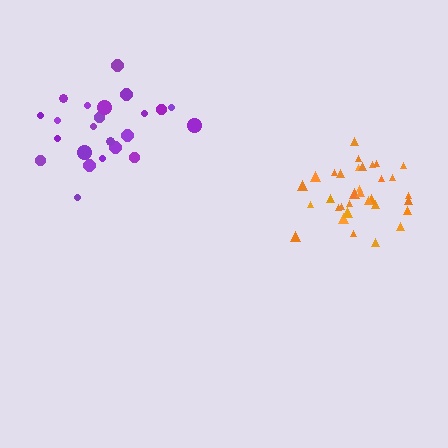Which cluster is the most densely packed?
Orange.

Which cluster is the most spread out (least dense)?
Purple.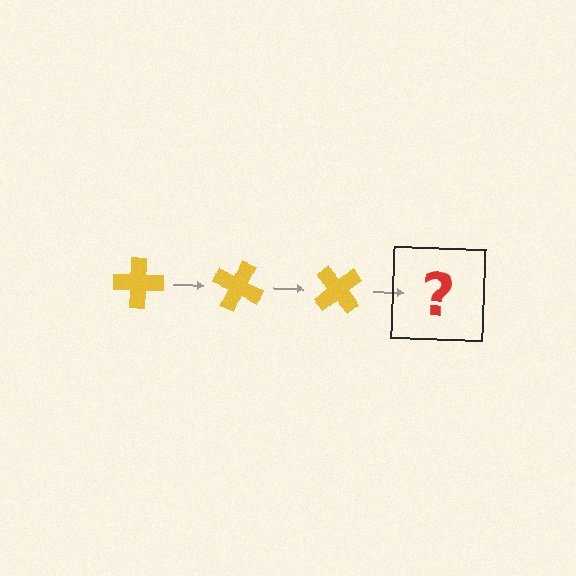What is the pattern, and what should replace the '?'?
The pattern is that the cross rotates 25 degrees each step. The '?' should be a yellow cross rotated 75 degrees.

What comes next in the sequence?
The next element should be a yellow cross rotated 75 degrees.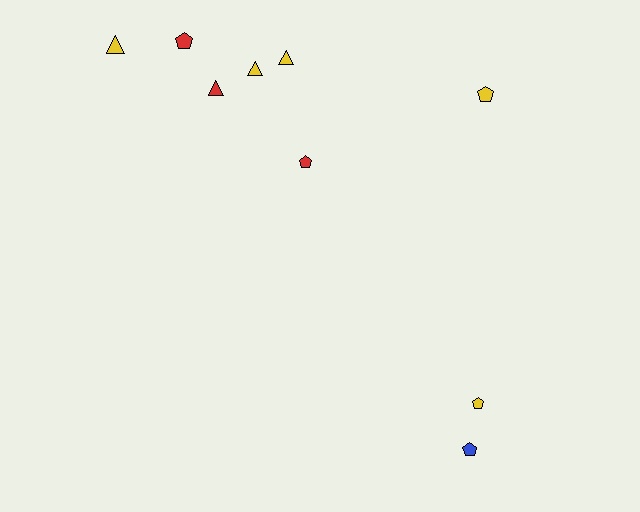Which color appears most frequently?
Yellow, with 5 objects.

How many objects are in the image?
There are 9 objects.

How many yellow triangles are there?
There are 3 yellow triangles.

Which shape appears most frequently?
Pentagon, with 5 objects.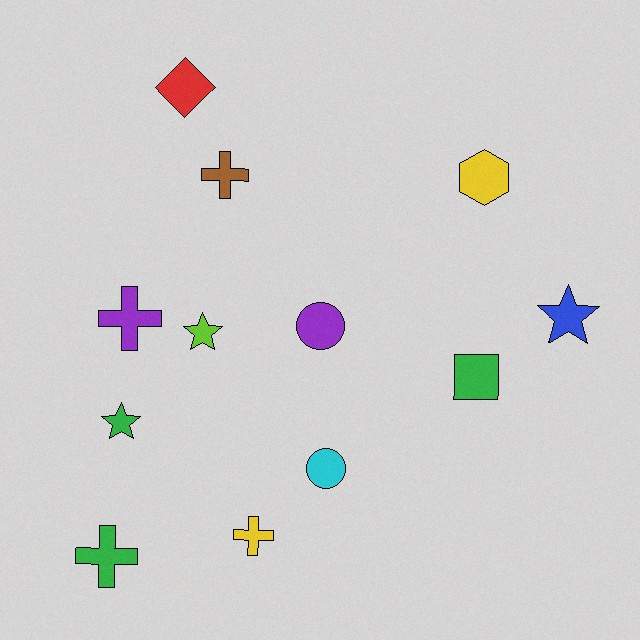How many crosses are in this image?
There are 4 crosses.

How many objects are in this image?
There are 12 objects.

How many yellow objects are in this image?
There are 2 yellow objects.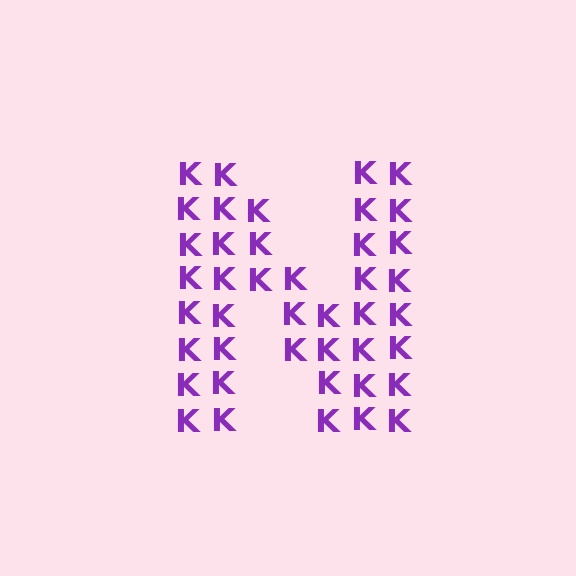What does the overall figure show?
The overall figure shows the letter N.